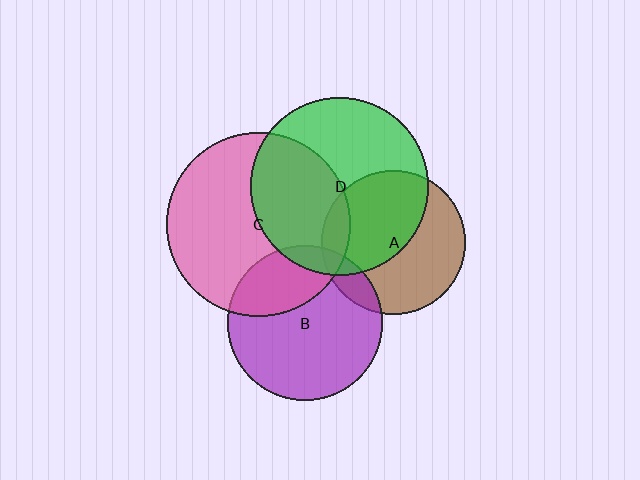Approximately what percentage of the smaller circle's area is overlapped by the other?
Approximately 10%.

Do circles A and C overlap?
Yes.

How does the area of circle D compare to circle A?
Approximately 1.5 times.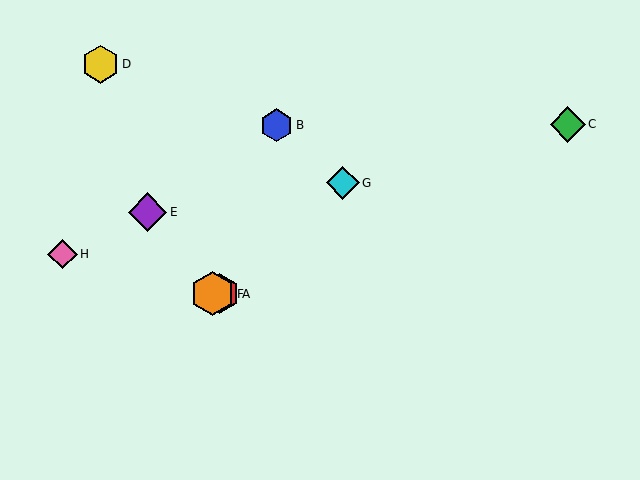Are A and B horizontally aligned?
No, A is at y≈294 and B is at y≈125.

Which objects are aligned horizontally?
Objects A, F are aligned horizontally.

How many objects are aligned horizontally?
2 objects (A, F) are aligned horizontally.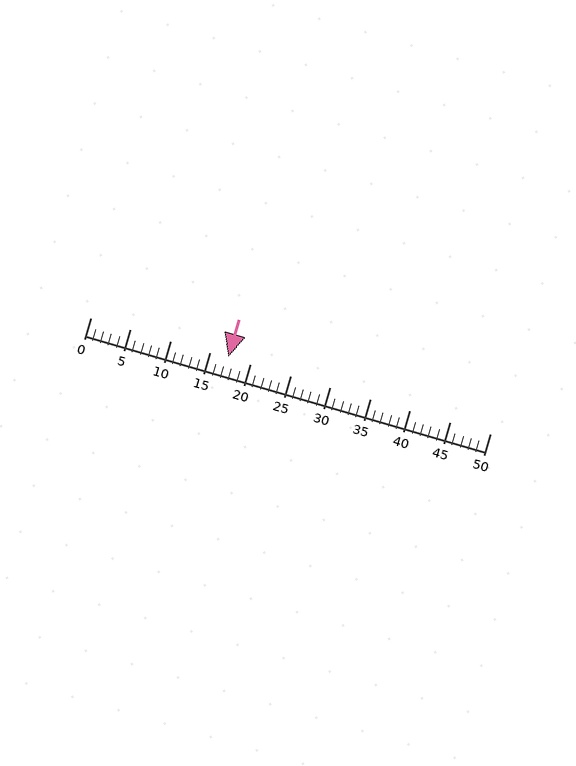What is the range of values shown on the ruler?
The ruler shows values from 0 to 50.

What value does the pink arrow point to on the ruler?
The pink arrow points to approximately 17.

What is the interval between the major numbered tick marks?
The major tick marks are spaced 5 units apart.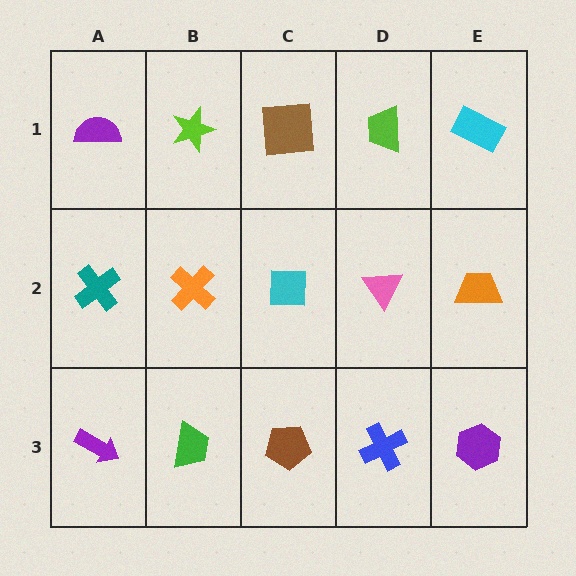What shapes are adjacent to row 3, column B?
An orange cross (row 2, column B), a purple arrow (row 3, column A), a brown pentagon (row 3, column C).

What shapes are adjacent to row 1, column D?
A pink triangle (row 2, column D), a brown square (row 1, column C), a cyan rectangle (row 1, column E).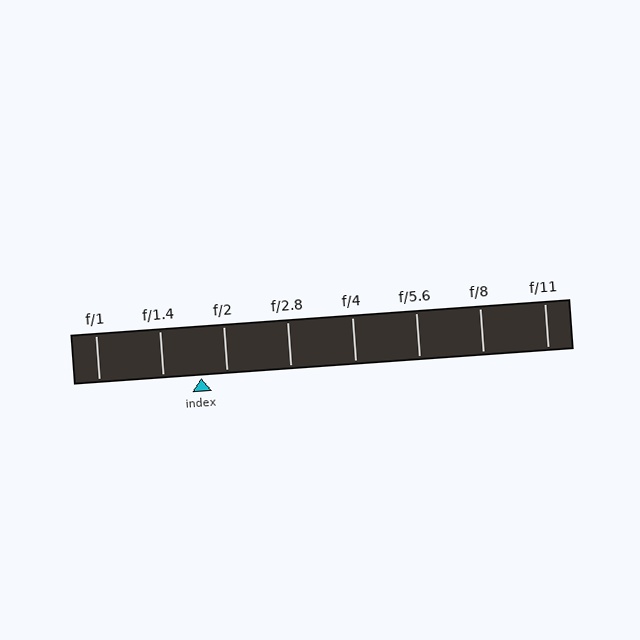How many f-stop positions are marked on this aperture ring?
There are 8 f-stop positions marked.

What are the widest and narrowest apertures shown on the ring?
The widest aperture shown is f/1 and the narrowest is f/11.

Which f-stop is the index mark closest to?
The index mark is closest to f/2.